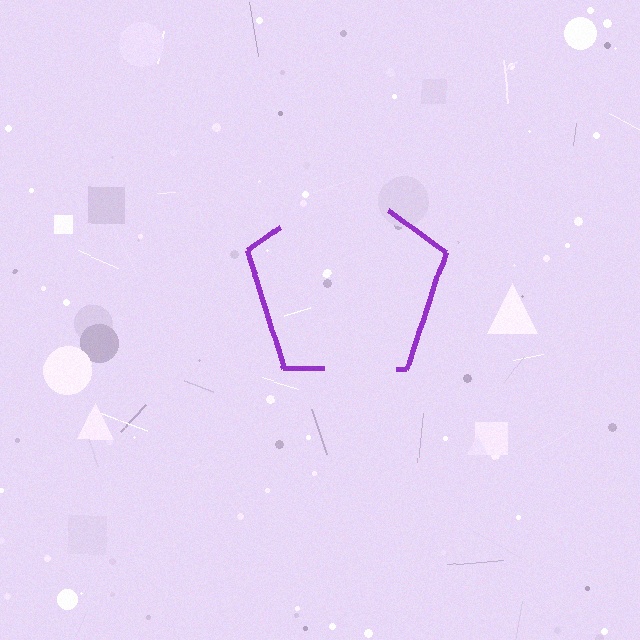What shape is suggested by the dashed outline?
The dashed outline suggests a pentagon.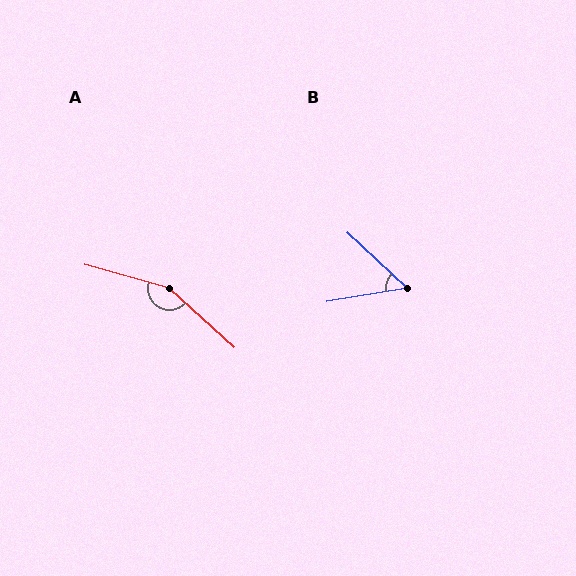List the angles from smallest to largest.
B (52°), A (153°).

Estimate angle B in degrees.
Approximately 52 degrees.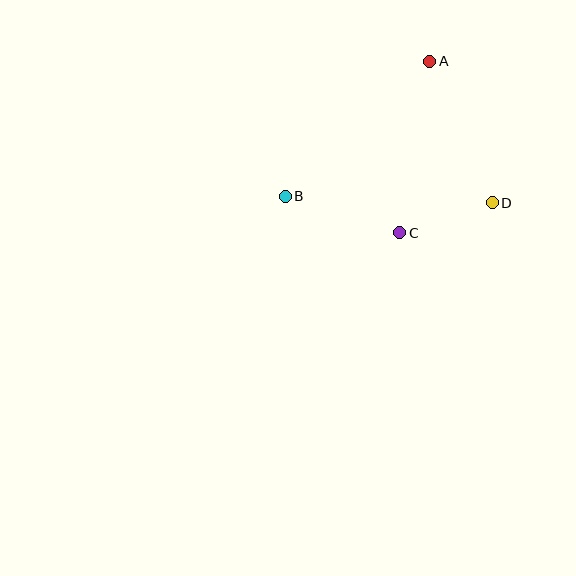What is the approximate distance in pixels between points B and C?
The distance between B and C is approximately 120 pixels.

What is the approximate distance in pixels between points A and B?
The distance between A and B is approximately 198 pixels.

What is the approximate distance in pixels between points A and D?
The distance between A and D is approximately 154 pixels.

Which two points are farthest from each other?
Points B and D are farthest from each other.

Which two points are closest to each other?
Points C and D are closest to each other.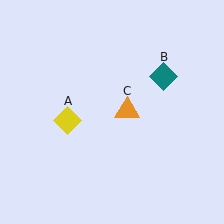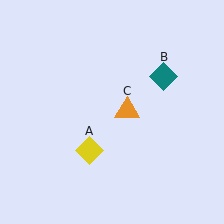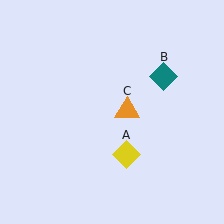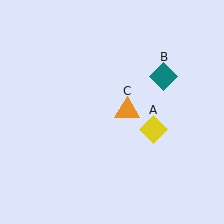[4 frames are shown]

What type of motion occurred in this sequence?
The yellow diamond (object A) rotated counterclockwise around the center of the scene.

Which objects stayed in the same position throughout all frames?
Teal diamond (object B) and orange triangle (object C) remained stationary.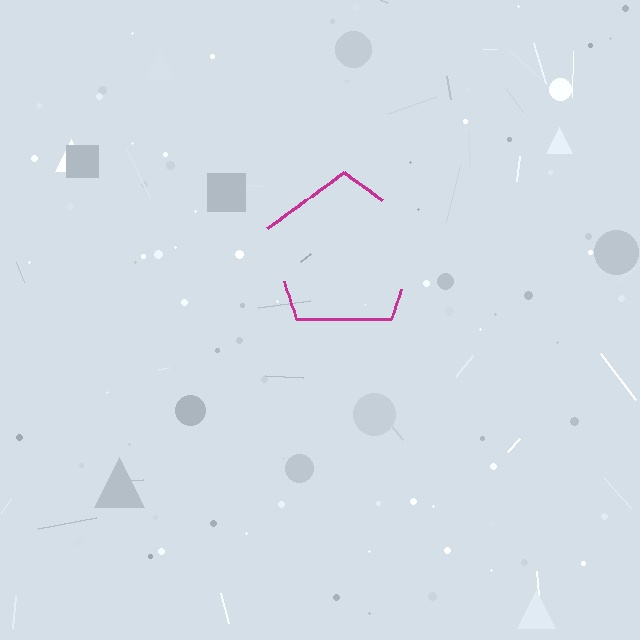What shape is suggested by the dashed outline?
The dashed outline suggests a pentagon.